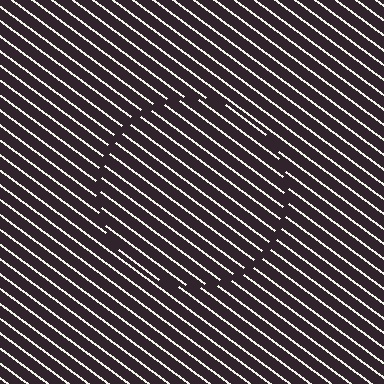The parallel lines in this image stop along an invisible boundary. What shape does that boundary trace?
An illusory circle. The interior of the shape contains the same grating, shifted by half a period — the contour is defined by the phase discontinuity where line-ends from the inner and outer gratings abut.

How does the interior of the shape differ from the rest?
The interior of the shape contains the same grating, shifted by half a period — the contour is defined by the phase discontinuity where line-ends from the inner and outer gratings abut.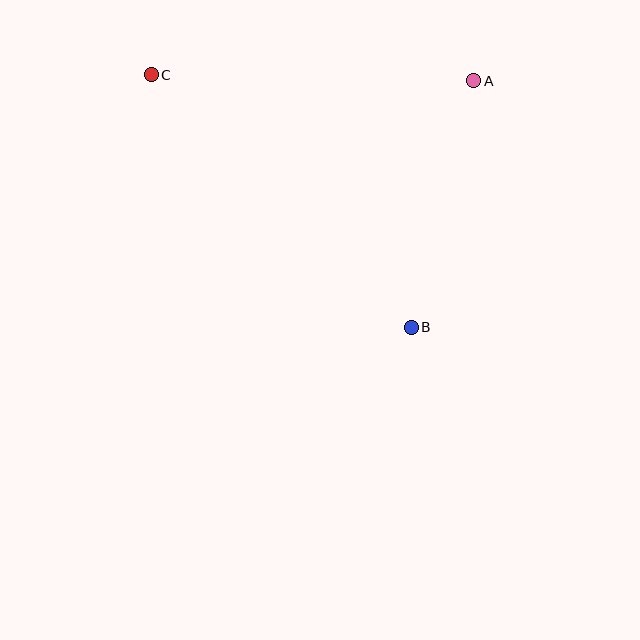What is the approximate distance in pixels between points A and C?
The distance between A and C is approximately 323 pixels.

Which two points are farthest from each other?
Points B and C are farthest from each other.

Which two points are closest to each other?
Points A and B are closest to each other.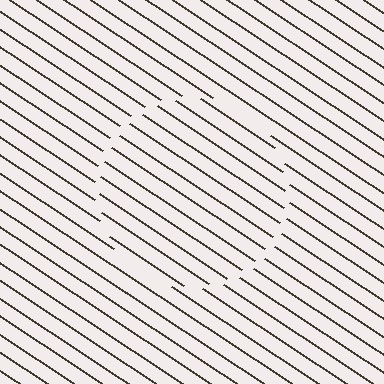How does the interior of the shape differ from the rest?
The interior of the shape contains the same grating, shifted by half a period — the contour is defined by the phase discontinuity where line-ends from the inner and outer gratings abut.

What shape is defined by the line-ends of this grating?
An illusory circle. The interior of the shape contains the same grating, shifted by half a period — the contour is defined by the phase discontinuity where line-ends from the inner and outer gratings abut.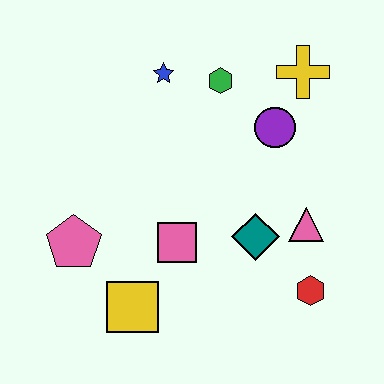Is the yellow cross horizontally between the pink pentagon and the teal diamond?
No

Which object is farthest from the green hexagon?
The yellow square is farthest from the green hexagon.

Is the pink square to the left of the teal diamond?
Yes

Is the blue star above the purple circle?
Yes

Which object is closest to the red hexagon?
The pink triangle is closest to the red hexagon.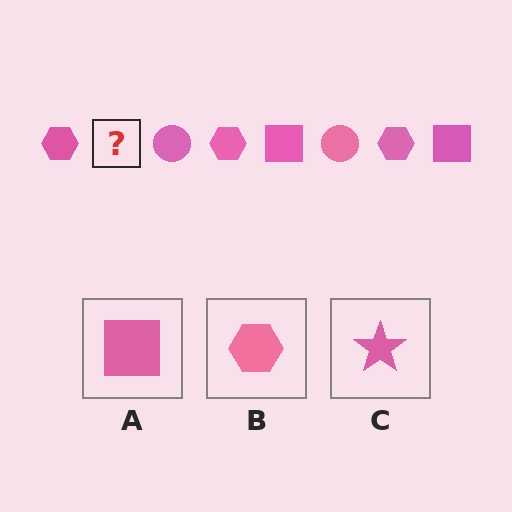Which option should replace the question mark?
Option A.